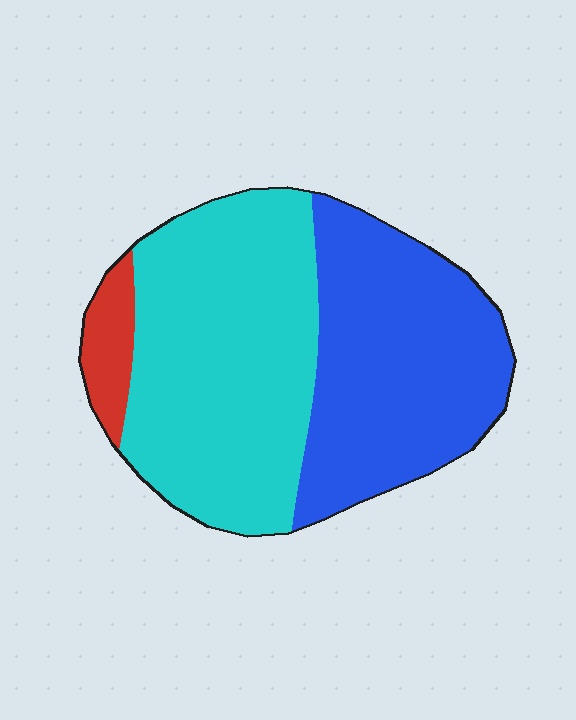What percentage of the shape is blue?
Blue covers 42% of the shape.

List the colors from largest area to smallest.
From largest to smallest: cyan, blue, red.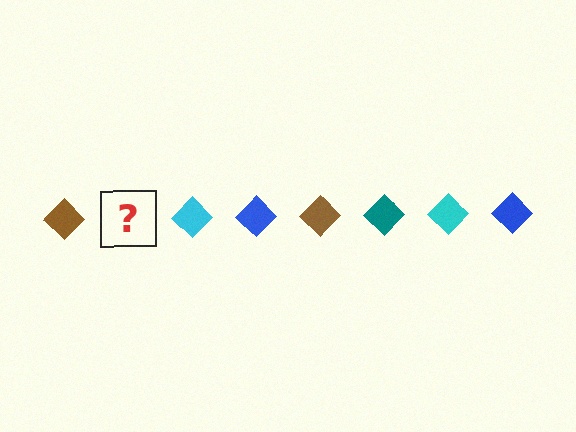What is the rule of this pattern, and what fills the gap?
The rule is that the pattern cycles through brown, teal, cyan, blue diamonds. The gap should be filled with a teal diamond.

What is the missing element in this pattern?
The missing element is a teal diamond.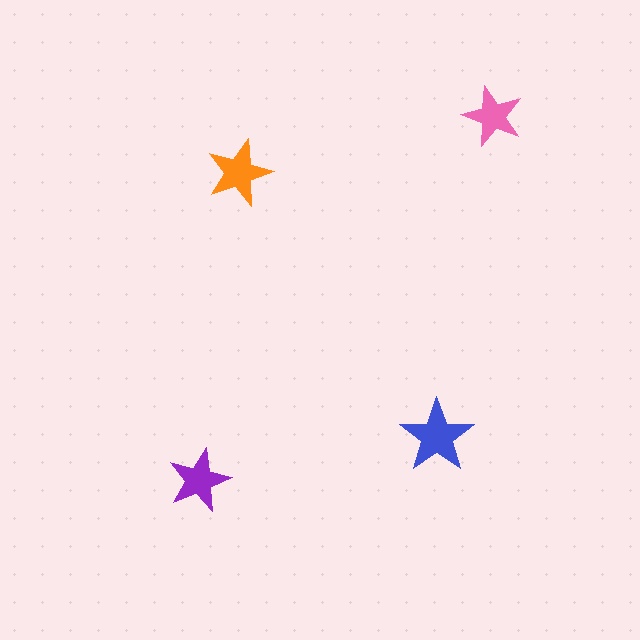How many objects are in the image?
There are 4 objects in the image.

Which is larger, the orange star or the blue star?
The blue one.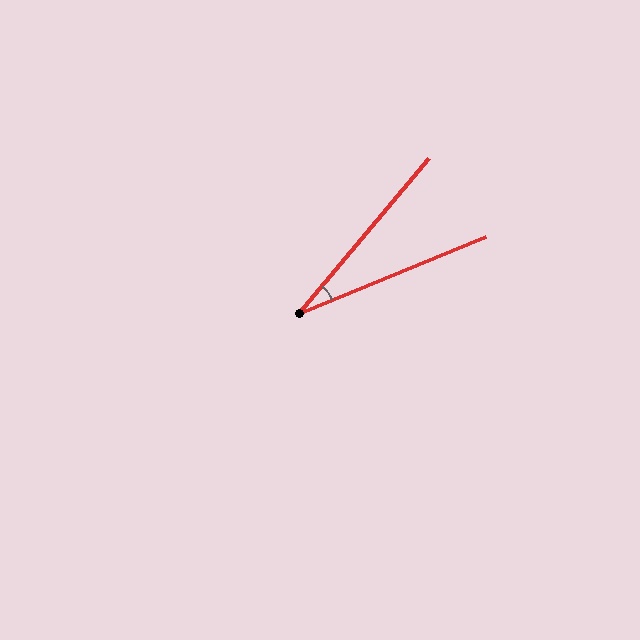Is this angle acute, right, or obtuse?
It is acute.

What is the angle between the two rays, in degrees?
Approximately 27 degrees.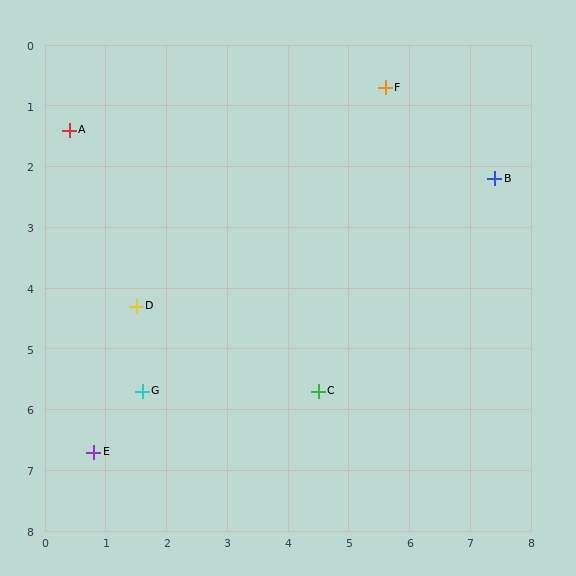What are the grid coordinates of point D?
Point D is at approximately (1.5, 4.3).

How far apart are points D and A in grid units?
Points D and A are about 3.1 grid units apart.